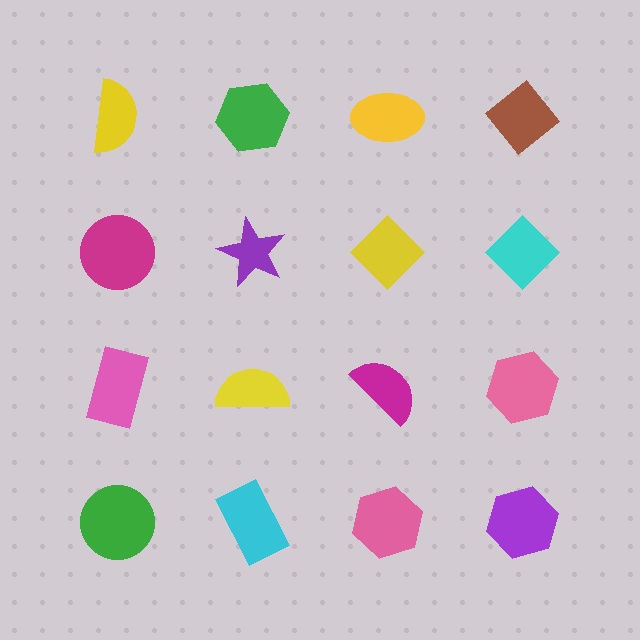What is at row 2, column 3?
A yellow diamond.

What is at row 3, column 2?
A yellow semicircle.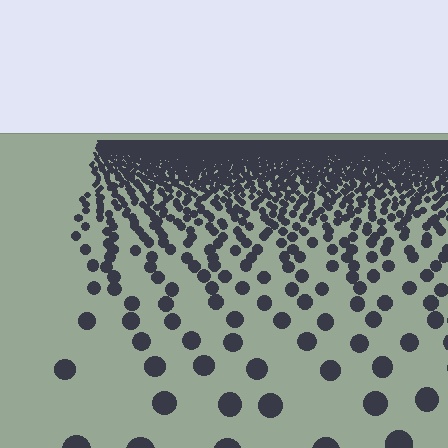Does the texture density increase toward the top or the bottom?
Density increases toward the top.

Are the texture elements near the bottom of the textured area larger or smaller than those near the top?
Larger. Near the bottom, elements are closer to the viewer and appear at a bigger on-screen size.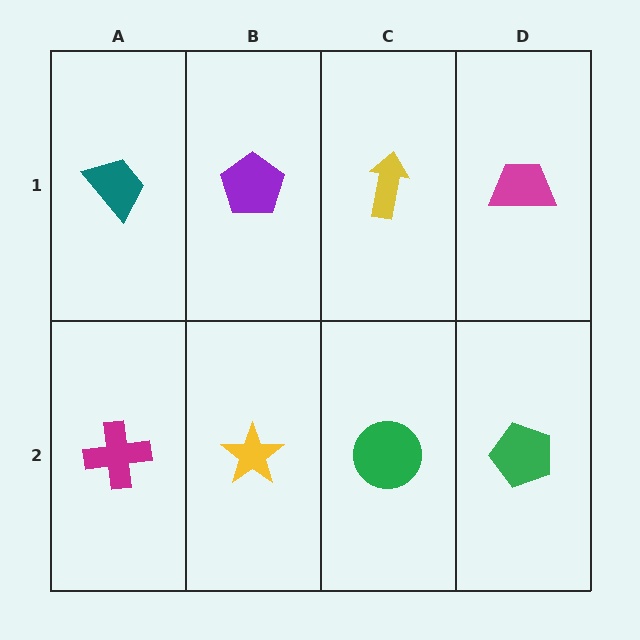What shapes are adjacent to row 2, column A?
A teal trapezoid (row 1, column A), a yellow star (row 2, column B).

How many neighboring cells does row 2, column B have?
3.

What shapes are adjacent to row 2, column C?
A yellow arrow (row 1, column C), a yellow star (row 2, column B), a green pentagon (row 2, column D).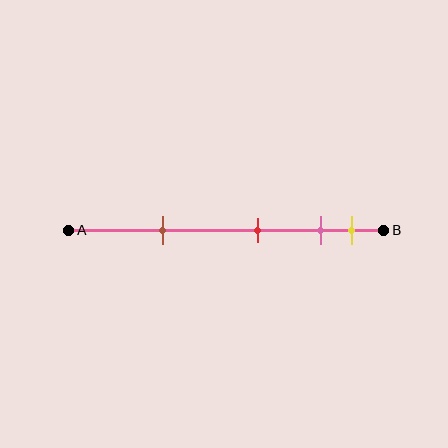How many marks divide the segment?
There are 4 marks dividing the segment.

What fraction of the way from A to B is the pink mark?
The pink mark is approximately 80% (0.8) of the way from A to B.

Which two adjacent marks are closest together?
The pink and yellow marks are the closest adjacent pair.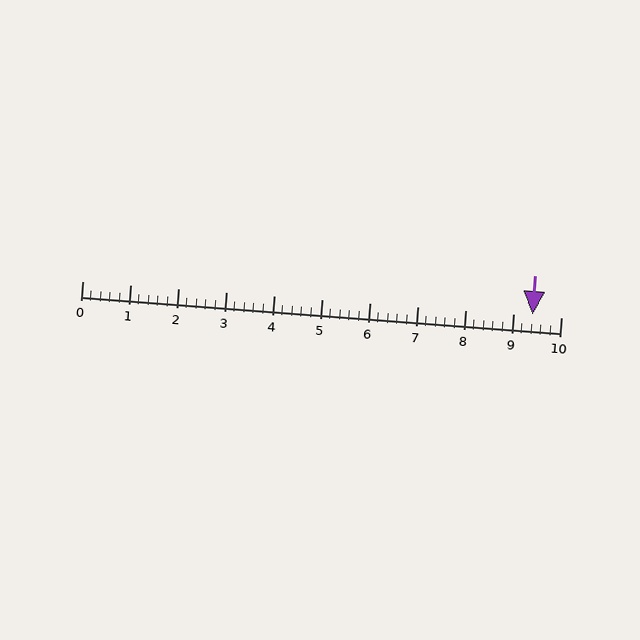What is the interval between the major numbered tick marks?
The major tick marks are spaced 1 units apart.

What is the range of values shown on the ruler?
The ruler shows values from 0 to 10.